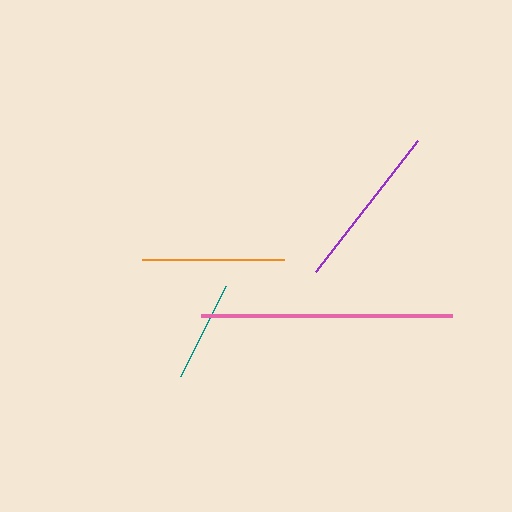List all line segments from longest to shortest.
From longest to shortest: pink, purple, orange, teal.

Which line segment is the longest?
The pink line is the longest at approximately 251 pixels.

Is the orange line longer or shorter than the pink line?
The pink line is longer than the orange line.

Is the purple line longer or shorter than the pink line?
The pink line is longer than the purple line.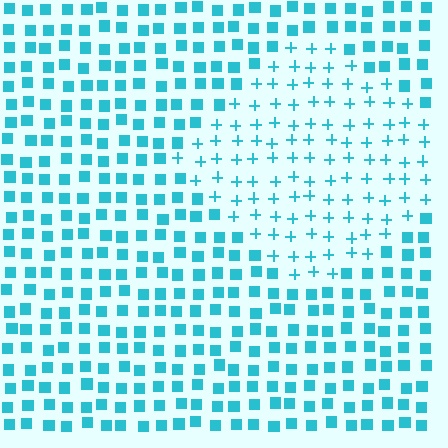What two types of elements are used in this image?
The image uses plus signs inside the diamond region and squares outside it.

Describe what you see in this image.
The image is filled with small cyan elements arranged in a uniform grid. A diamond-shaped region contains plus signs, while the surrounding area contains squares. The boundary is defined purely by the change in element shape.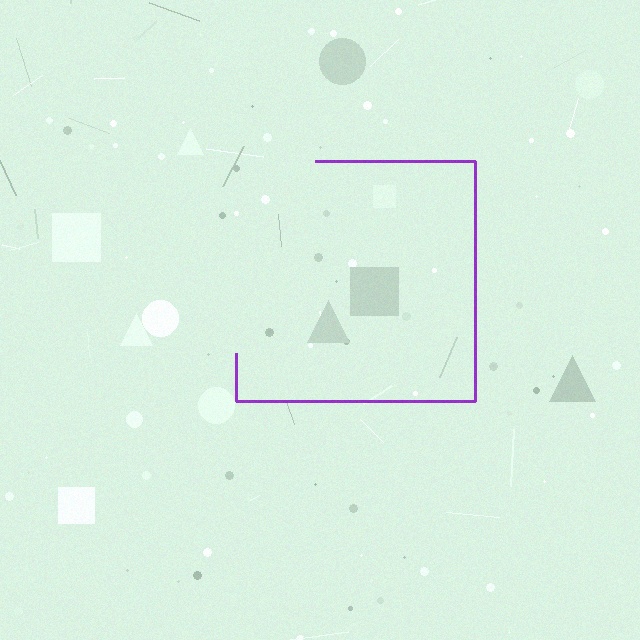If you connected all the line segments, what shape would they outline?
They would outline a square.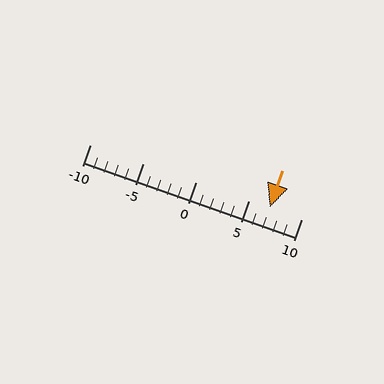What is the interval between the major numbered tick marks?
The major tick marks are spaced 5 units apart.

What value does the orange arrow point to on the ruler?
The orange arrow points to approximately 7.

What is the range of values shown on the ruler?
The ruler shows values from -10 to 10.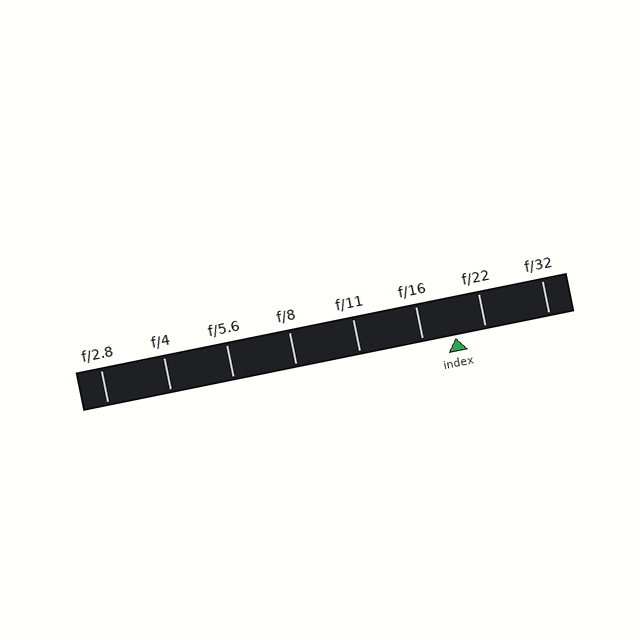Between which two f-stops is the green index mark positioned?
The index mark is between f/16 and f/22.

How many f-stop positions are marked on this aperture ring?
There are 8 f-stop positions marked.